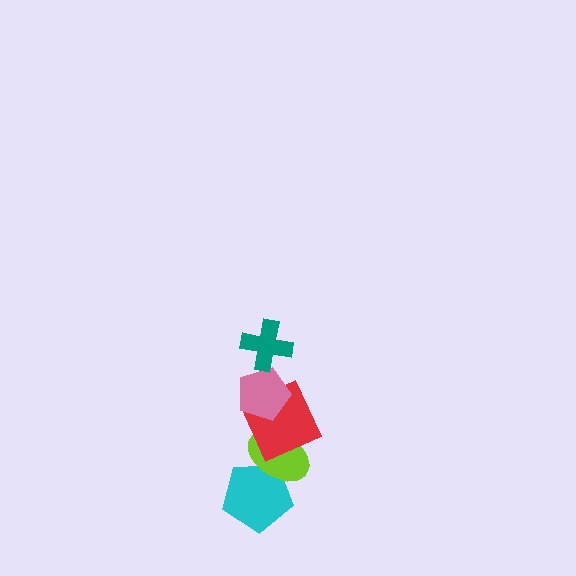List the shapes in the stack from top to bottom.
From top to bottom: the teal cross, the pink pentagon, the red square, the lime ellipse, the cyan pentagon.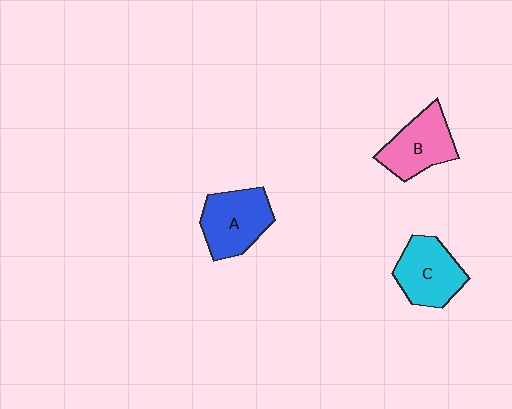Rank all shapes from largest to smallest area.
From largest to smallest: A (blue), C (cyan), B (pink).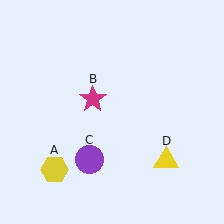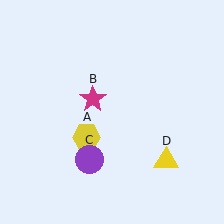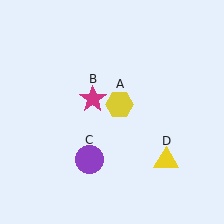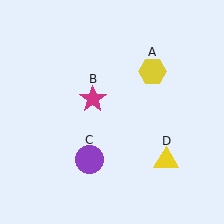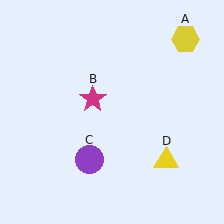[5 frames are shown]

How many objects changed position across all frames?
1 object changed position: yellow hexagon (object A).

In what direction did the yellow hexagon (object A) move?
The yellow hexagon (object A) moved up and to the right.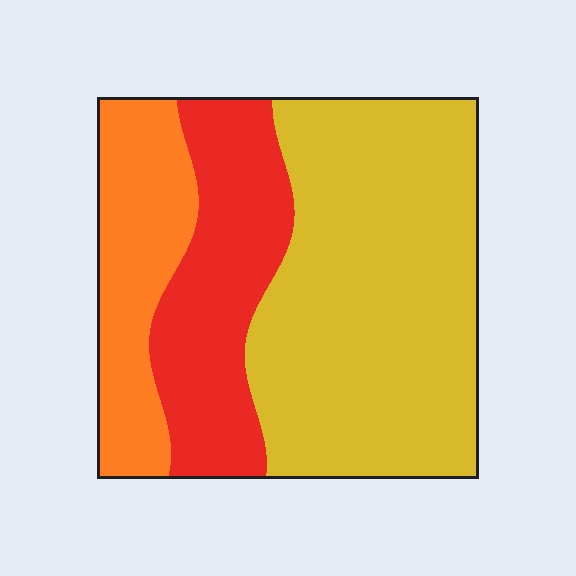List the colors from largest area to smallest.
From largest to smallest: yellow, red, orange.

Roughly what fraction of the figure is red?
Red covers 25% of the figure.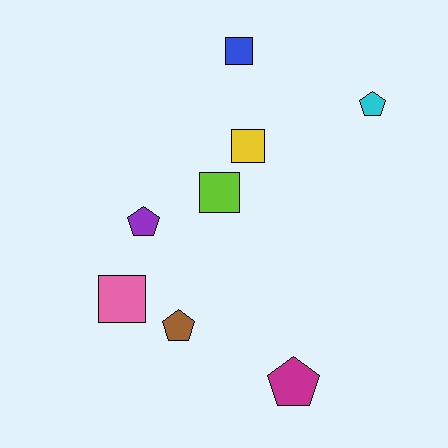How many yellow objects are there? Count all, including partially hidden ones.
There is 1 yellow object.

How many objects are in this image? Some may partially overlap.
There are 8 objects.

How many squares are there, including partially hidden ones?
There are 4 squares.